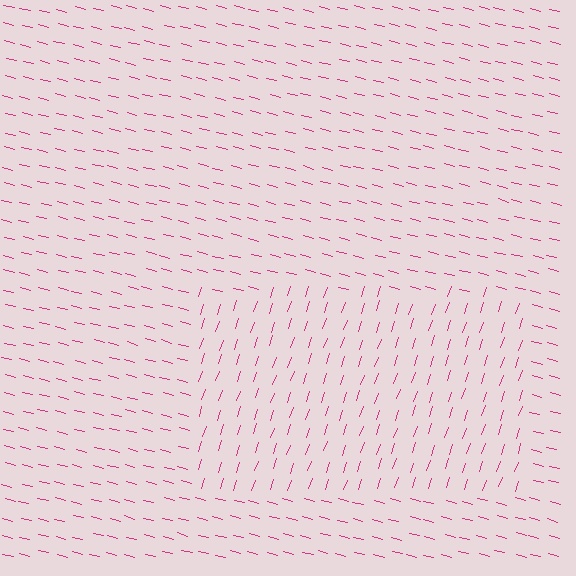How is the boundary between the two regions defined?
The boundary is defined purely by a change in line orientation (approximately 86 degrees difference). All lines are the same color and thickness.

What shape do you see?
I see a rectangle.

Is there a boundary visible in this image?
Yes, there is a texture boundary formed by a change in line orientation.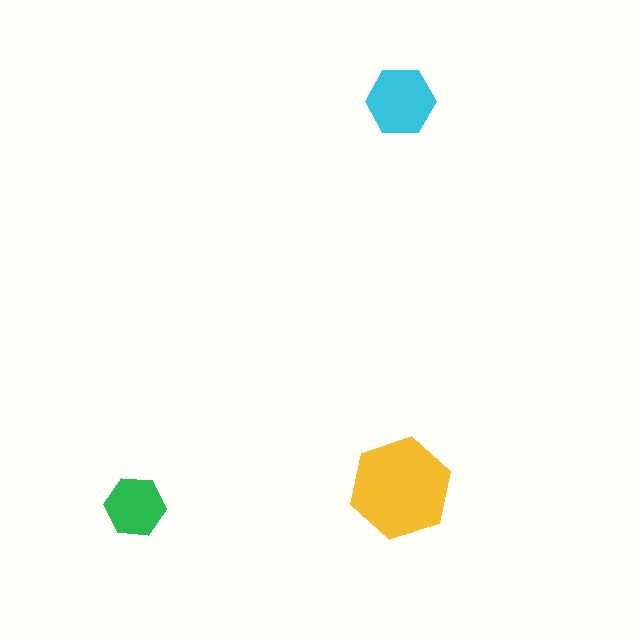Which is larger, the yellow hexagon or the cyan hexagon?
The yellow one.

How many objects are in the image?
There are 3 objects in the image.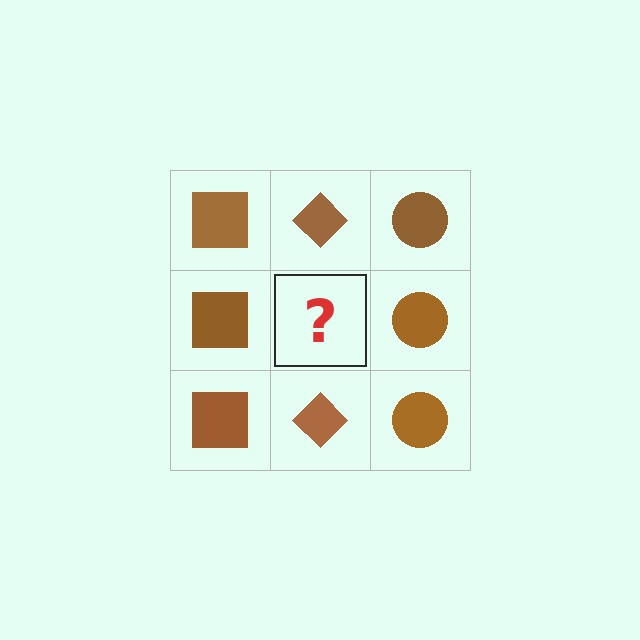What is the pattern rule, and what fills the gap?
The rule is that each column has a consistent shape. The gap should be filled with a brown diamond.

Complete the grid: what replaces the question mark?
The question mark should be replaced with a brown diamond.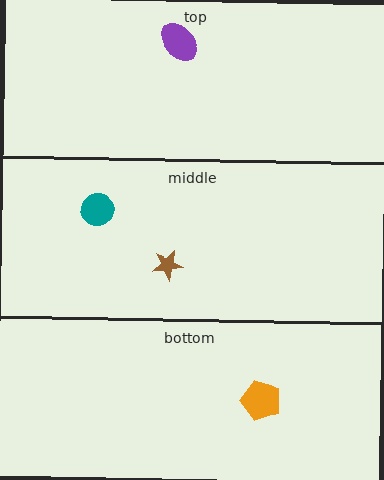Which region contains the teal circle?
The middle region.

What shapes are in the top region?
The purple ellipse.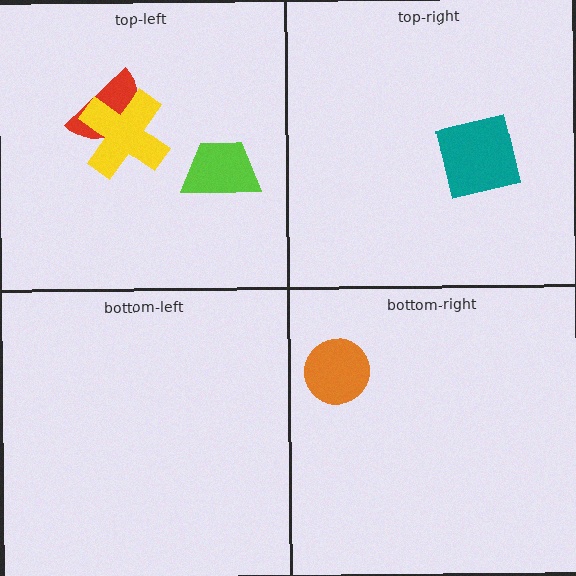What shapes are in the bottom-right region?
The orange circle.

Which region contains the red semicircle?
The top-left region.